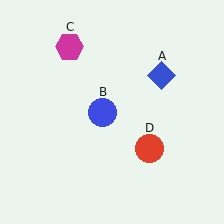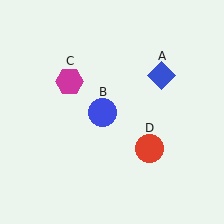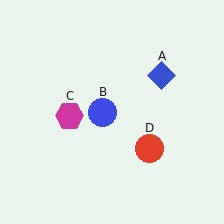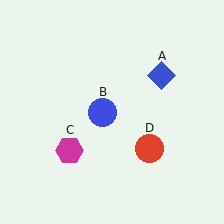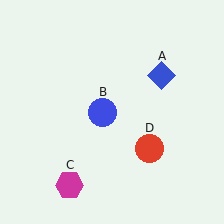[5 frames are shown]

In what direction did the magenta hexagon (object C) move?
The magenta hexagon (object C) moved down.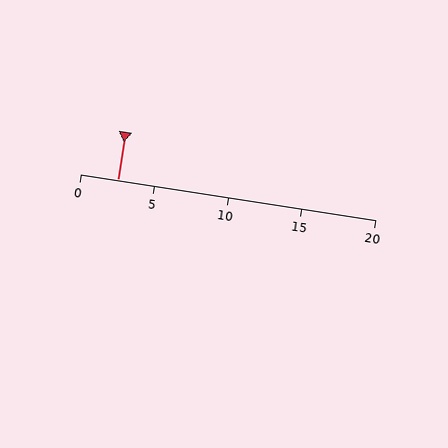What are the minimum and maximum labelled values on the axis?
The axis runs from 0 to 20.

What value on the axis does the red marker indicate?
The marker indicates approximately 2.5.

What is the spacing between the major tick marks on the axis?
The major ticks are spaced 5 apart.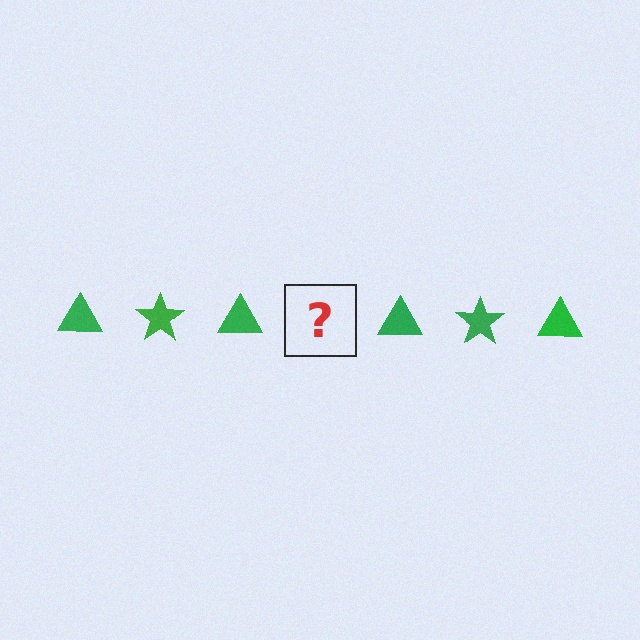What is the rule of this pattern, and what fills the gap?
The rule is that the pattern cycles through triangle, star shapes in green. The gap should be filled with a green star.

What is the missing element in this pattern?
The missing element is a green star.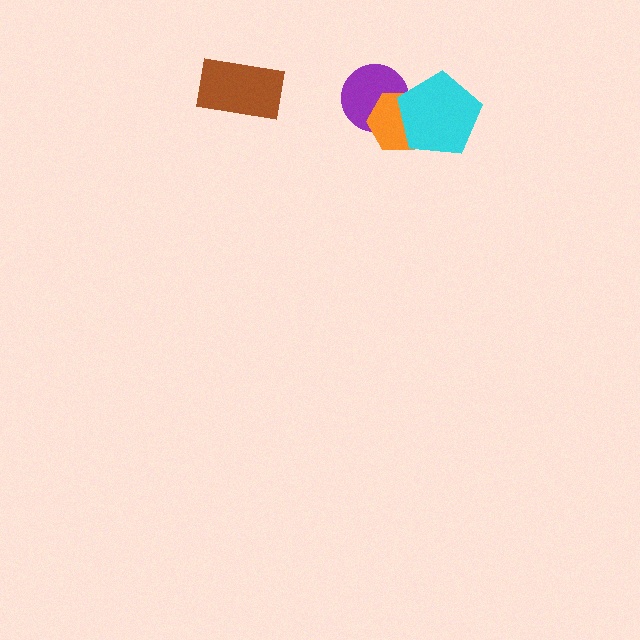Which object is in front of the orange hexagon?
The cyan pentagon is in front of the orange hexagon.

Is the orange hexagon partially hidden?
Yes, it is partially covered by another shape.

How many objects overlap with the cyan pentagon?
2 objects overlap with the cyan pentagon.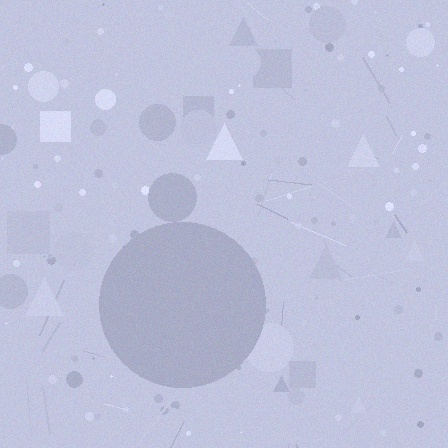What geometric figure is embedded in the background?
A circle is embedded in the background.